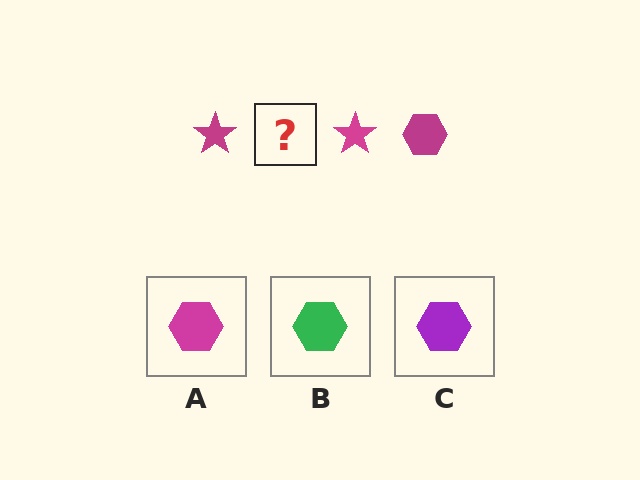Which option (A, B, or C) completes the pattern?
A.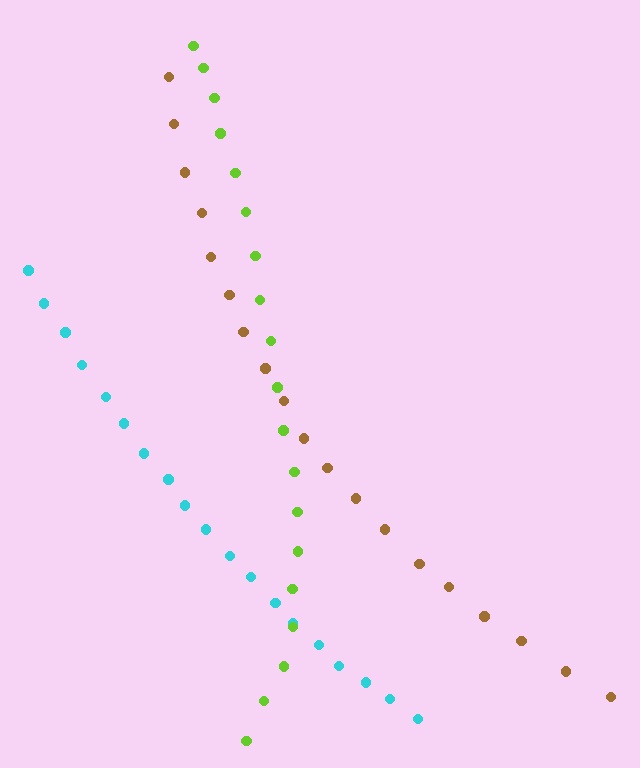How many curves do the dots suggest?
There are 3 distinct paths.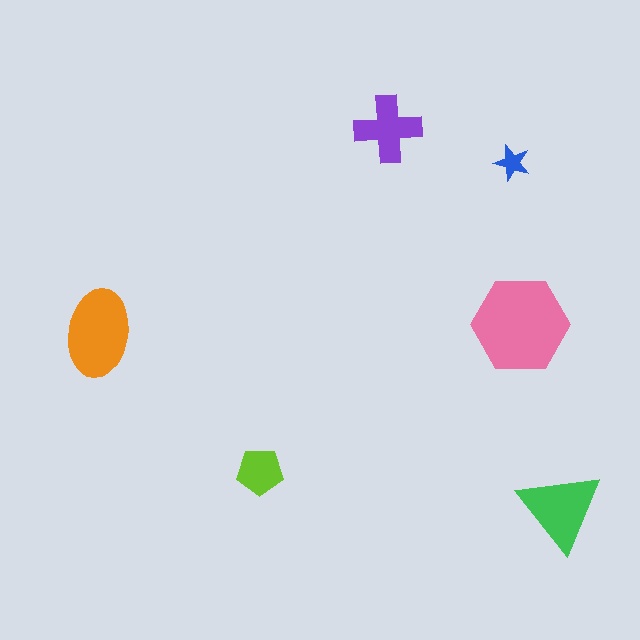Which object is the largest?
The pink hexagon.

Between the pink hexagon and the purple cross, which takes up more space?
The pink hexagon.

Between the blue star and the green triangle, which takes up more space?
The green triangle.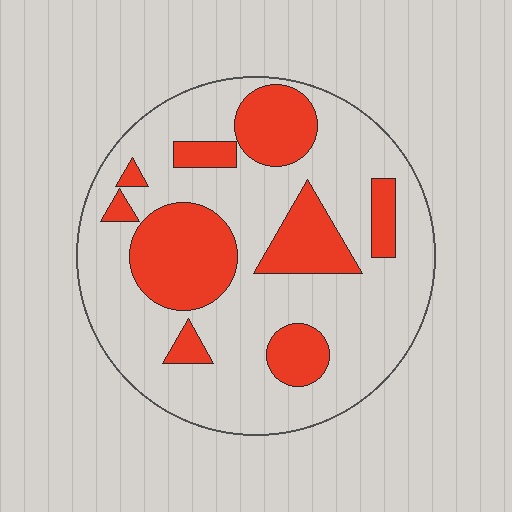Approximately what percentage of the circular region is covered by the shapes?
Approximately 30%.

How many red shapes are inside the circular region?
9.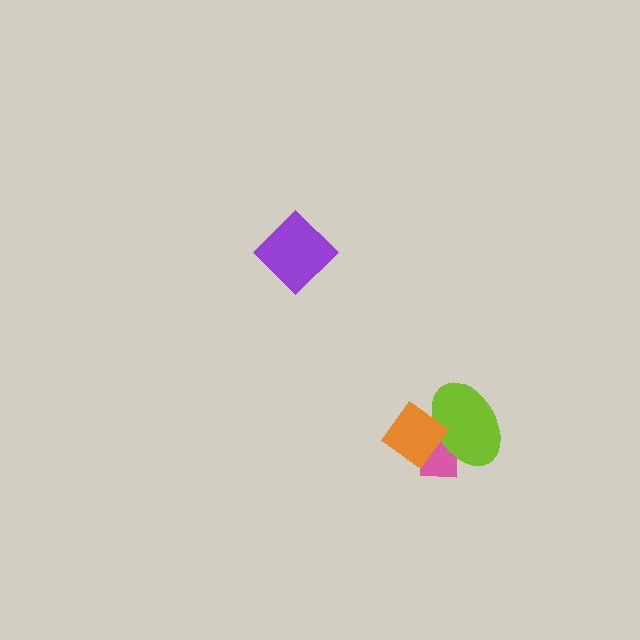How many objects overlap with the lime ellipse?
2 objects overlap with the lime ellipse.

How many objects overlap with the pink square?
2 objects overlap with the pink square.